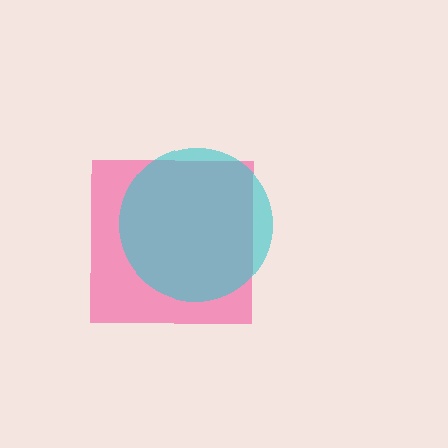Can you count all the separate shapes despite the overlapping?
Yes, there are 2 separate shapes.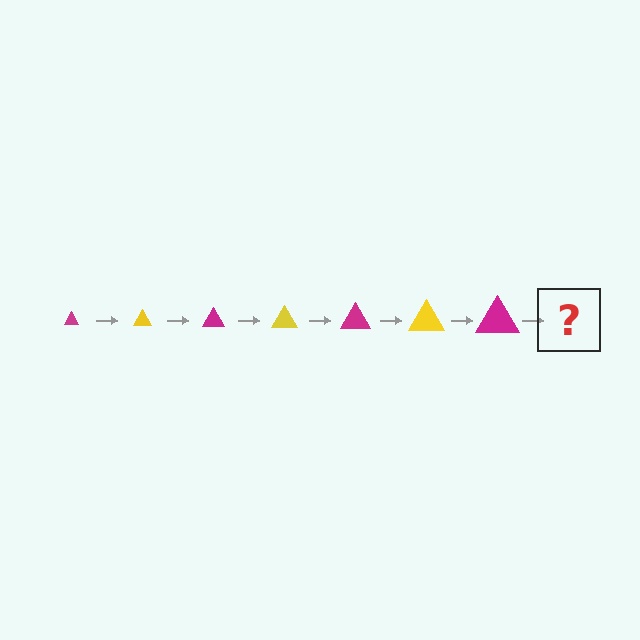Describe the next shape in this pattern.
It should be a yellow triangle, larger than the previous one.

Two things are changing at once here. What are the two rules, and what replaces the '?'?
The two rules are that the triangle grows larger each step and the color cycles through magenta and yellow. The '?' should be a yellow triangle, larger than the previous one.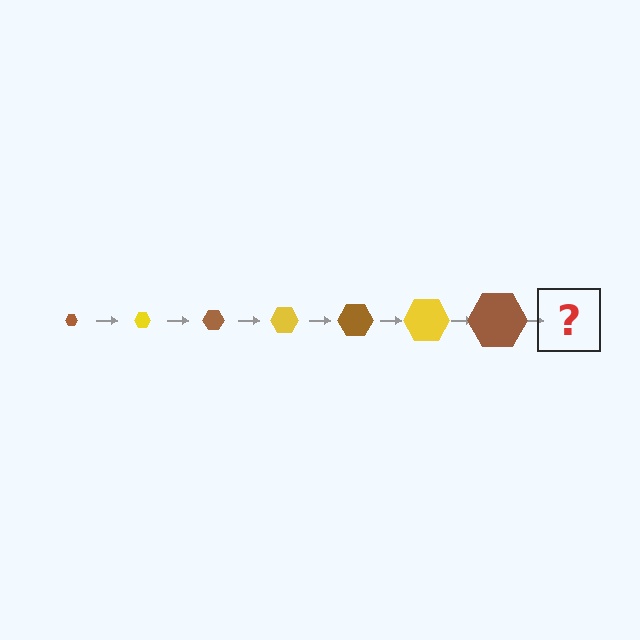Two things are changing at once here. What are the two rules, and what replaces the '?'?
The two rules are that the hexagon grows larger each step and the color cycles through brown and yellow. The '?' should be a yellow hexagon, larger than the previous one.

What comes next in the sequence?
The next element should be a yellow hexagon, larger than the previous one.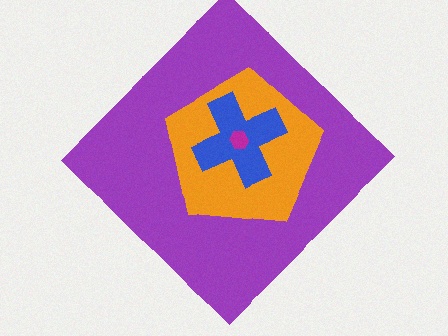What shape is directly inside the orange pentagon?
The blue cross.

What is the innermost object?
The magenta hexagon.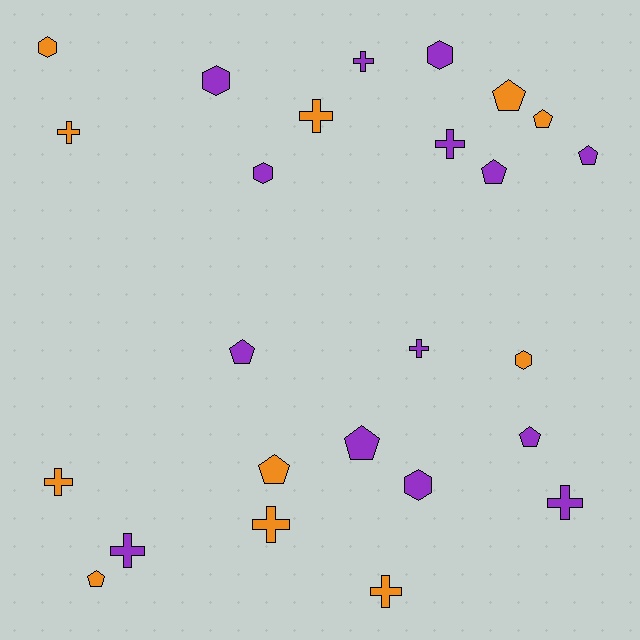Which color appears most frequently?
Purple, with 14 objects.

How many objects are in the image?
There are 25 objects.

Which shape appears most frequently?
Cross, with 10 objects.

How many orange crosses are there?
There are 5 orange crosses.